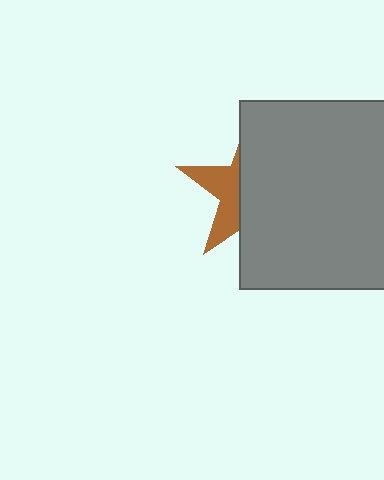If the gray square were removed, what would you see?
You would see the complete brown star.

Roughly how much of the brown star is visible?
A small part of it is visible (roughly 36%).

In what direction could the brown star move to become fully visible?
The brown star could move left. That would shift it out from behind the gray square entirely.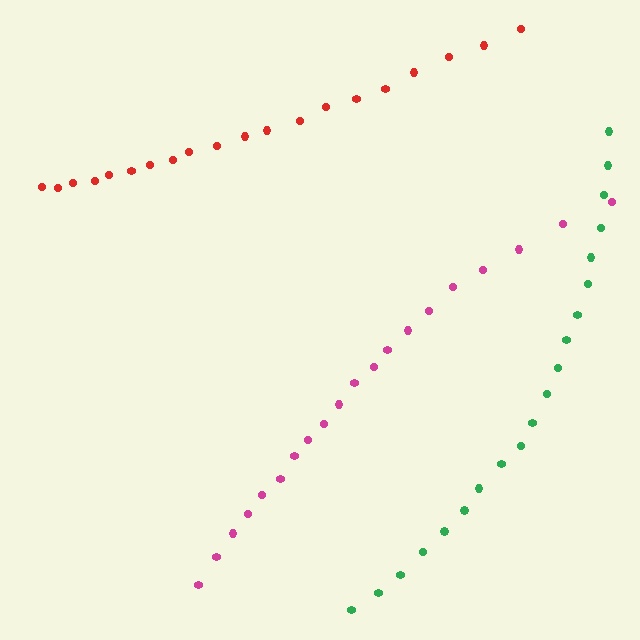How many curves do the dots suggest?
There are 3 distinct paths.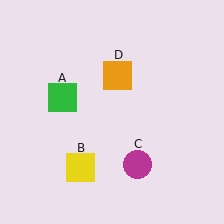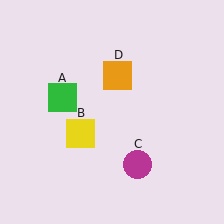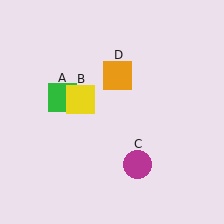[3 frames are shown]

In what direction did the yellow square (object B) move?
The yellow square (object B) moved up.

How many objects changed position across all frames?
1 object changed position: yellow square (object B).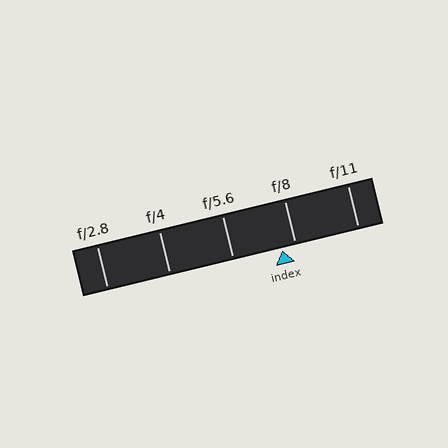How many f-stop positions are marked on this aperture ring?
There are 5 f-stop positions marked.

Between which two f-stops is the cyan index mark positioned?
The index mark is between f/5.6 and f/8.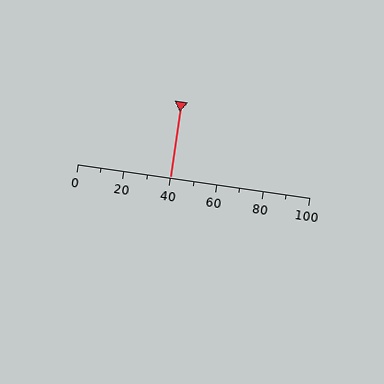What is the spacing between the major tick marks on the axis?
The major ticks are spaced 20 apart.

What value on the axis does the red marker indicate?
The marker indicates approximately 40.